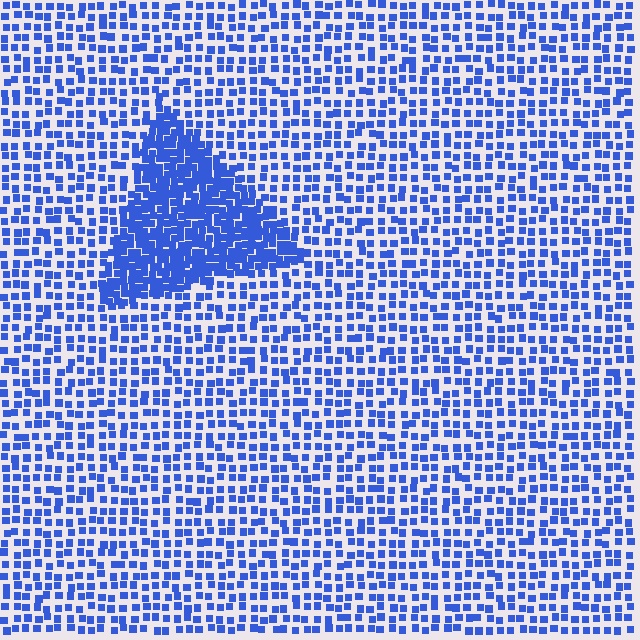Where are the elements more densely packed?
The elements are more densely packed inside the triangle boundary.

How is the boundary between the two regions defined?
The boundary is defined by a change in element density (approximately 2.3x ratio). All elements are the same color, size, and shape.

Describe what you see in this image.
The image contains small blue elements arranged at two different densities. A triangle-shaped region is visible where the elements are more densely packed than the surrounding area.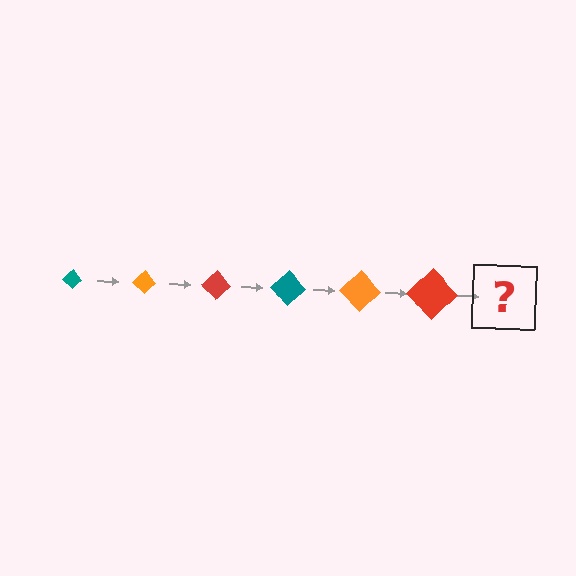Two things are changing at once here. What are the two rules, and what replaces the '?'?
The two rules are that the diamond grows larger each step and the color cycles through teal, orange, and red. The '?' should be a teal diamond, larger than the previous one.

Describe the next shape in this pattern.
It should be a teal diamond, larger than the previous one.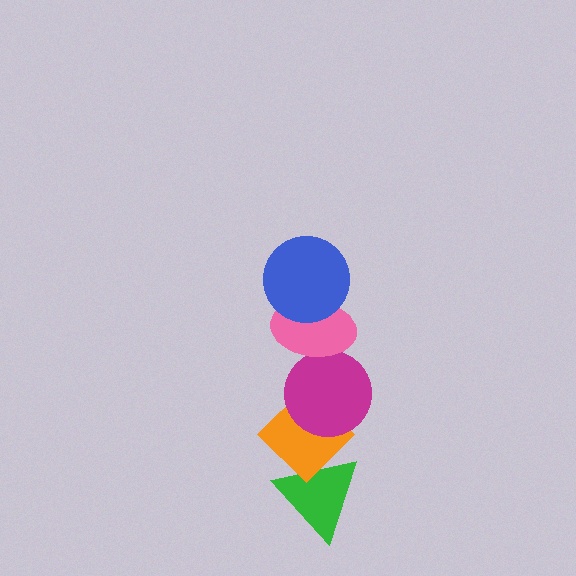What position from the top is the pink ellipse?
The pink ellipse is 2nd from the top.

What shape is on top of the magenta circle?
The pink ellipse is on top of the magenta circle.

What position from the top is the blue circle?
The blue circle is 1st from the top.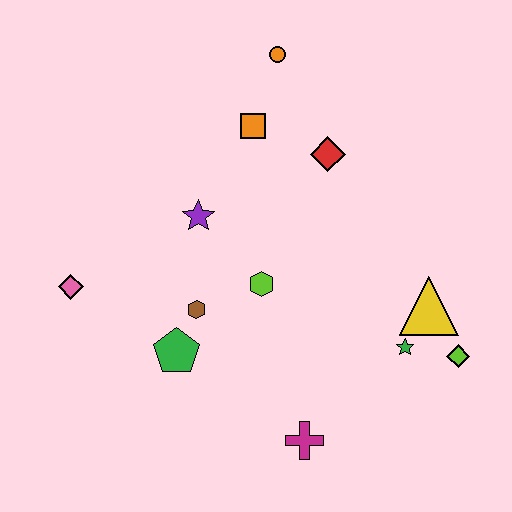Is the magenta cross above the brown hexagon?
No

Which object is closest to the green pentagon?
The brown hexagon is closest to the green pentagon.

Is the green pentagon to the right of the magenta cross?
No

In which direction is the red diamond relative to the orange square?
The red diamond is to the right of the orange square.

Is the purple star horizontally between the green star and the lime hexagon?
No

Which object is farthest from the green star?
The pink diamond is farthest from the green star.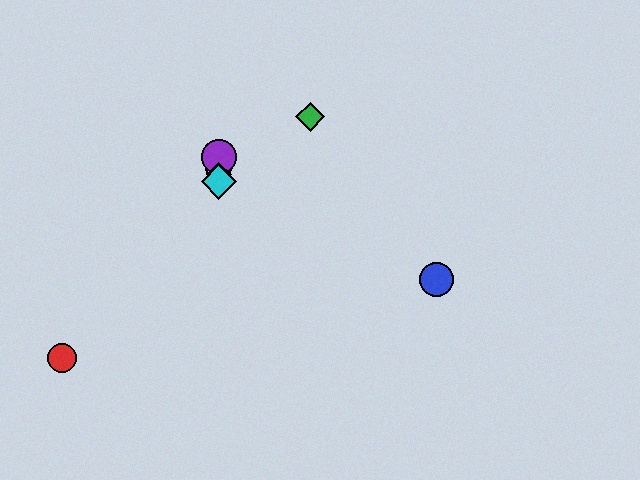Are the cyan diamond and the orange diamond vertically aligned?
Yes, both are at x≈219.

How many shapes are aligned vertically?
4 shapes (the yellow circle, the purple circle, the orange diamond, the cyan diamond) are aligned vertically.